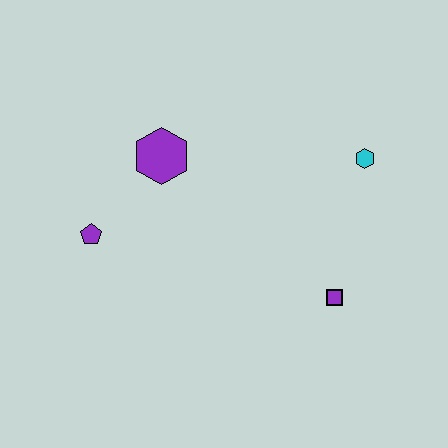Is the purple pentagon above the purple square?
Yes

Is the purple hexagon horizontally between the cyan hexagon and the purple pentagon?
Yes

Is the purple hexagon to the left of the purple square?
Yes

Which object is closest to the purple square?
The cyan hexagon is closest to the purple square.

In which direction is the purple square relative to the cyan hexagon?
The purple square is below the cyan hexagon.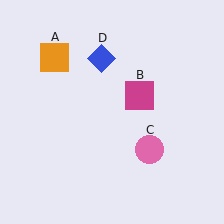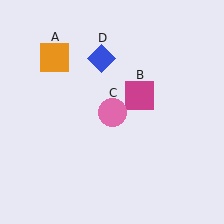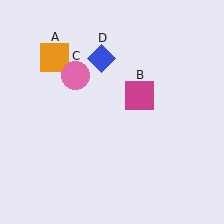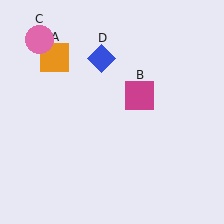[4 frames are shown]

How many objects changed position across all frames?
1 object changed position: pink circle (object C).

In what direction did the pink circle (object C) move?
The pink circle (object C) moved up and to the left.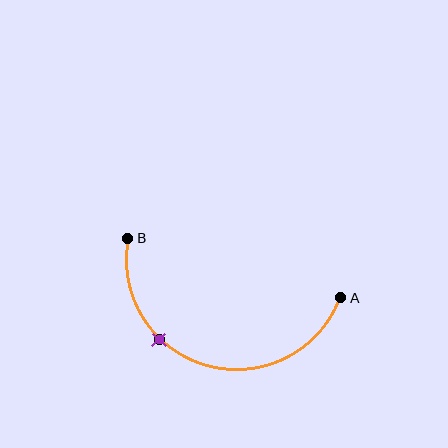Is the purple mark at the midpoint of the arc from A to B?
No. The purple mark lies on the arc but is closer to endpoint B. The arc midpoint would be at the point on the curve equidistant along the arc from both A and B.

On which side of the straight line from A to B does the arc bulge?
The arc bulges below the straight line connecting A and B.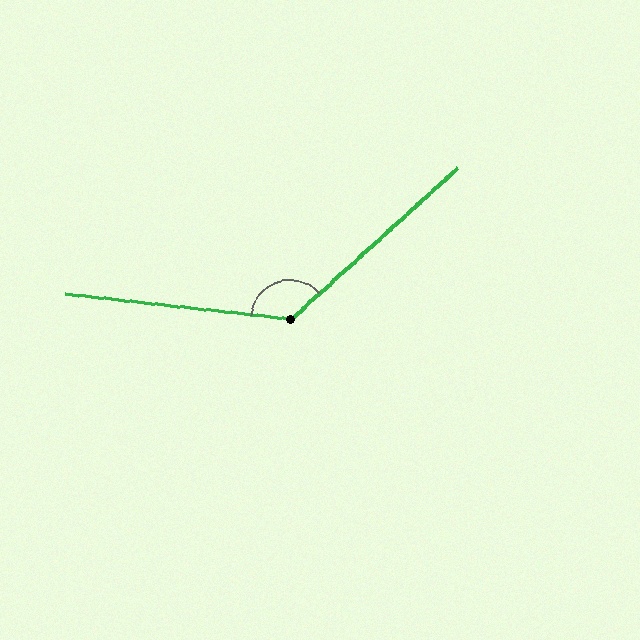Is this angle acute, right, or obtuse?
It is obtuse.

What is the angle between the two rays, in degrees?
Approximately 132 degrees.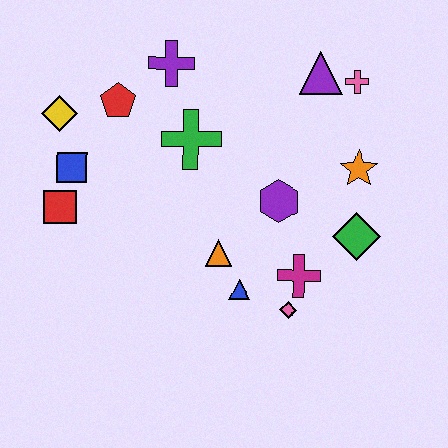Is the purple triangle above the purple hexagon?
Yes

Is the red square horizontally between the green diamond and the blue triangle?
No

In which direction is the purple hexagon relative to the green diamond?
The purple hexagon is to the left of the green diamond.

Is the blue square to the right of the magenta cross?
No